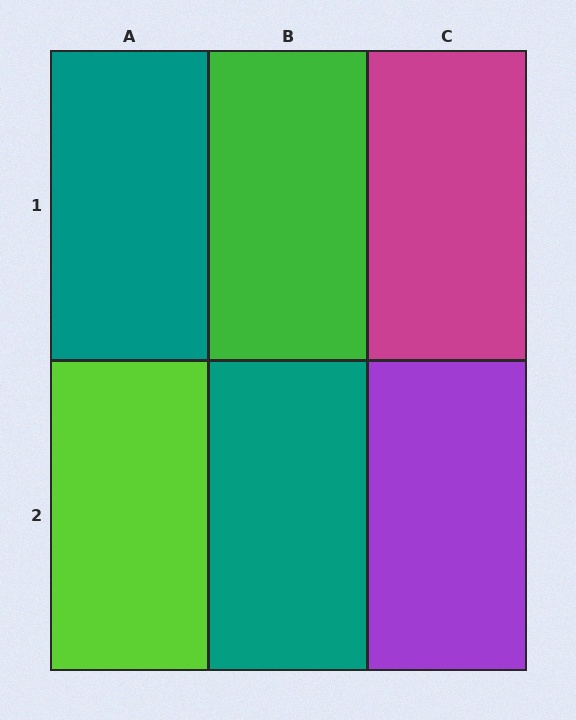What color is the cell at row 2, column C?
Purple.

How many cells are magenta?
1 cell is magenta.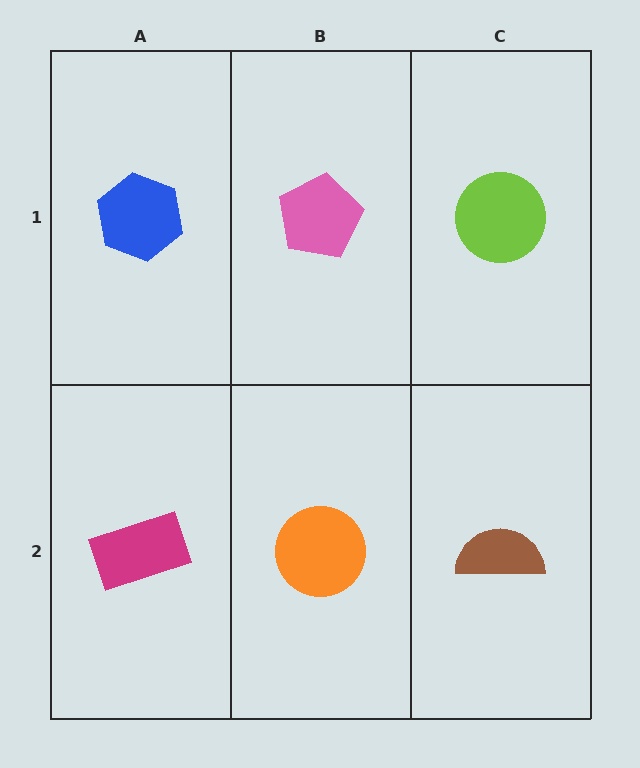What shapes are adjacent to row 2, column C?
A lime circle (row 1, column C), an orange circle (row 2, column B).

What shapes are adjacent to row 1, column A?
A magenta rectangle (row 2, column A), a pink pentagon (row 1, column B).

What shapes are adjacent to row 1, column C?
A brown semicircle (row 2, column C), a pink pentagon (row 1, column B).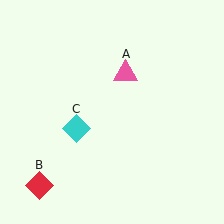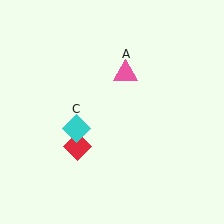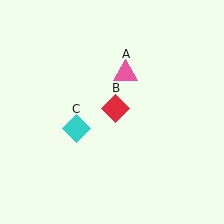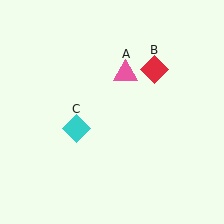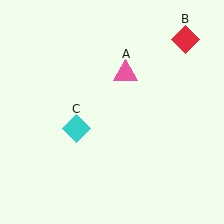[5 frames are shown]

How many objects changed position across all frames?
1 object changed position: red diamond (object B).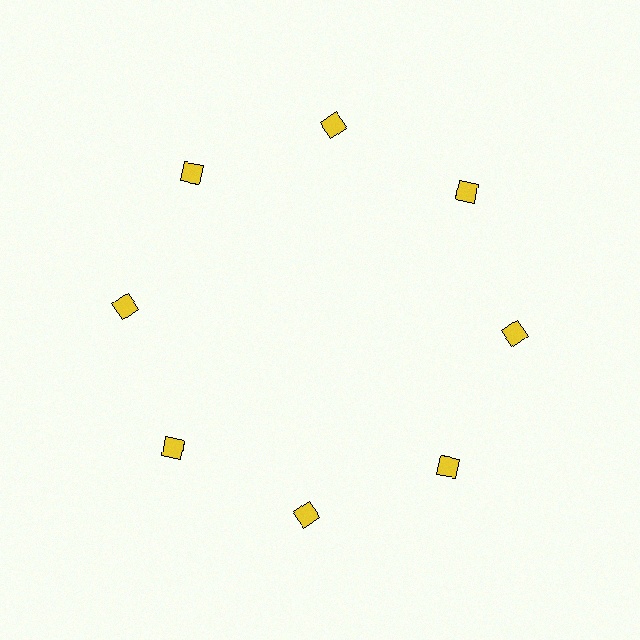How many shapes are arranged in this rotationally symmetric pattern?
There are 8 shapes, arranged in 8 groups of 1.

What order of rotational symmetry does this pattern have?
This pattern has 8-fold rotational symmetry.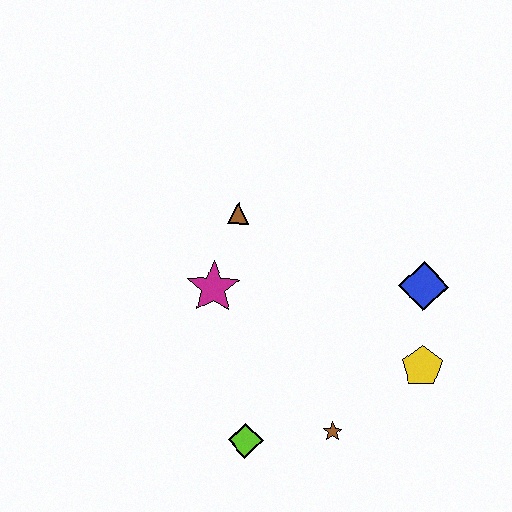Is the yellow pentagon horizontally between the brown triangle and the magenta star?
No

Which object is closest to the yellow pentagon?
The blue diamond is closest to the yellow pentagon.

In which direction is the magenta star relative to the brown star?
The magenta star is above the brown star.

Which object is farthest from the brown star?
The brown triangle is farthest from the brown star.